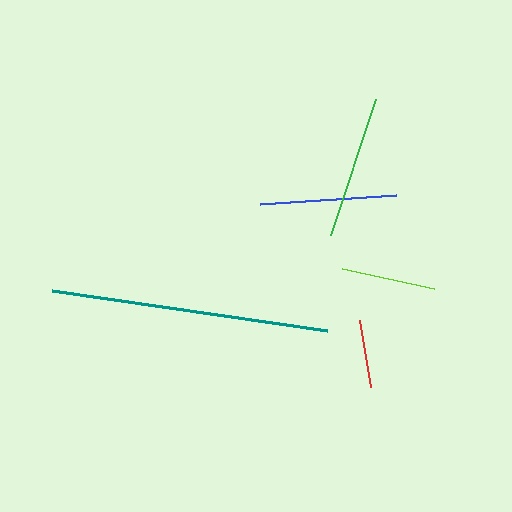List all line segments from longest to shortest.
From longest to shortest: teal, green, blue, lime, red.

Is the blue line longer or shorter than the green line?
The green line is longer than the blue line.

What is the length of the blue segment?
The blue segment is approximately 136 pixels long.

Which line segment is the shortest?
The red line is the shortest at approximately 67 pixels.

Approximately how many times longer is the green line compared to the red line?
The green line is approximately 2.1 times the length of the red line.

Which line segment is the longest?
The teal line is the longest at approximately 278 pixels.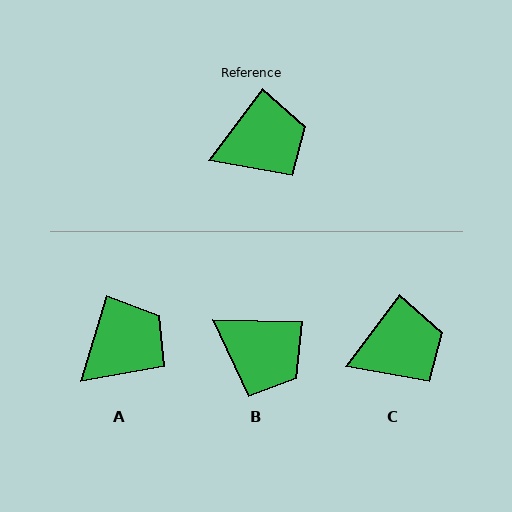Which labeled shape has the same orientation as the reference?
C.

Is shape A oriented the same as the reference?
No, it is off by about 20 degrees.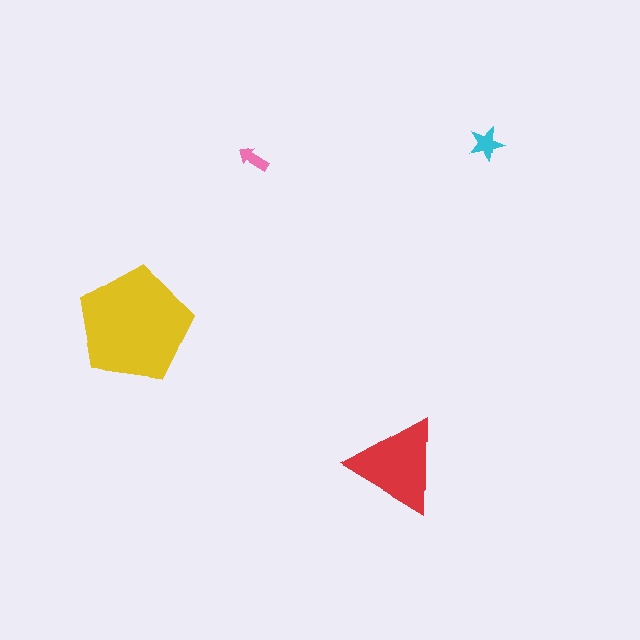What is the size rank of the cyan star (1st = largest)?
3rd.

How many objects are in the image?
There are 4 objects in the image.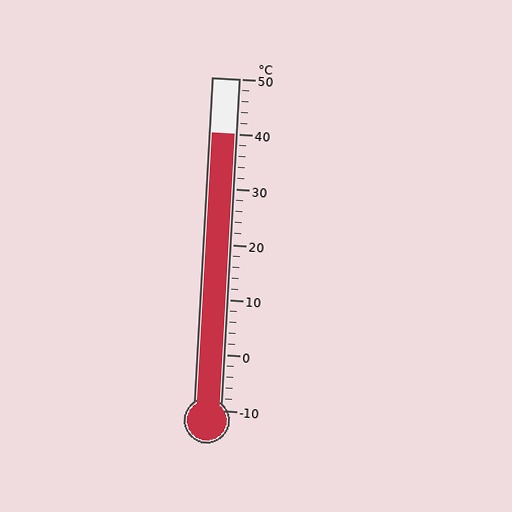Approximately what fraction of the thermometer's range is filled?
The thermometer is filled to approximately 85% of its range.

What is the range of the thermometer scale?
The thermometer scale ranges from -10°C to 50°C.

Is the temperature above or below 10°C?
The temperature is above 10°C.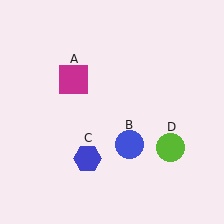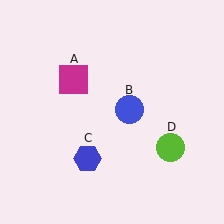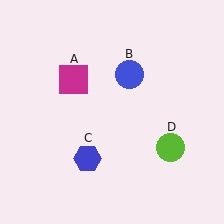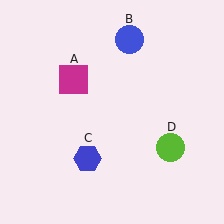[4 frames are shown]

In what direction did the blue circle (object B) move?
The blue circle (object B) moved up.